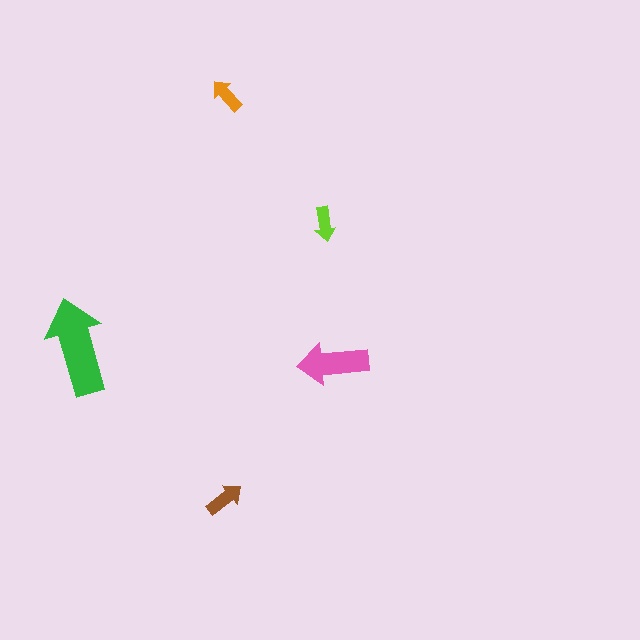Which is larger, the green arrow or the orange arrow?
The green one.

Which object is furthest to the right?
The pink arrow is rightmost.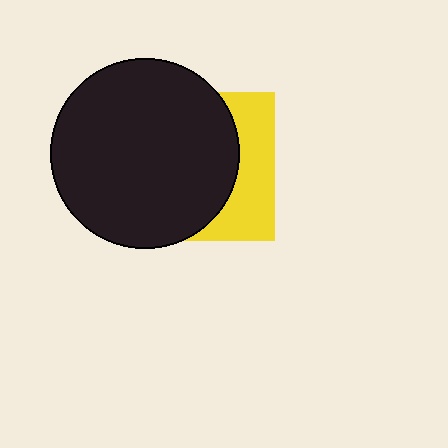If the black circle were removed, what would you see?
You would see the complete yellow square.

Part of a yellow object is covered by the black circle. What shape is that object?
It is a square.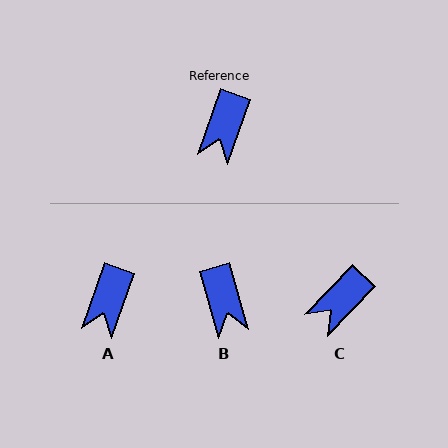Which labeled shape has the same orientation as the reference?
A.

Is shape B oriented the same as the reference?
No, it is off by about 35 degrees.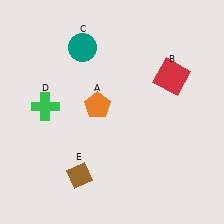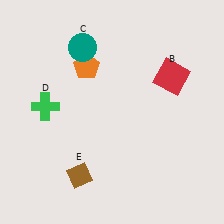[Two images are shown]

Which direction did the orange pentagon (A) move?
The orange pentagon (A) moved up.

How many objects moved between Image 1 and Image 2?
1 object moved between the two images.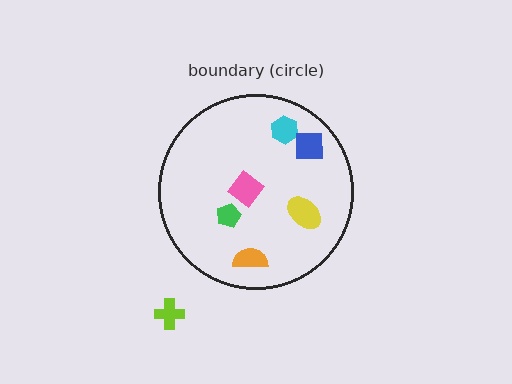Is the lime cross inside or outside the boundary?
Outside.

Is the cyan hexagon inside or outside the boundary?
Inside.